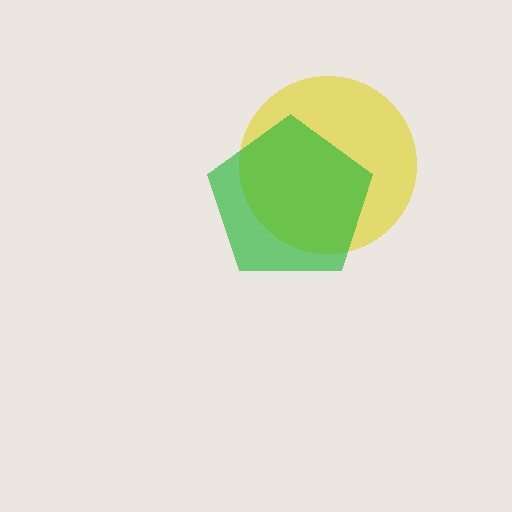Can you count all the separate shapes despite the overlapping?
Yes, there are 2 separate shapes.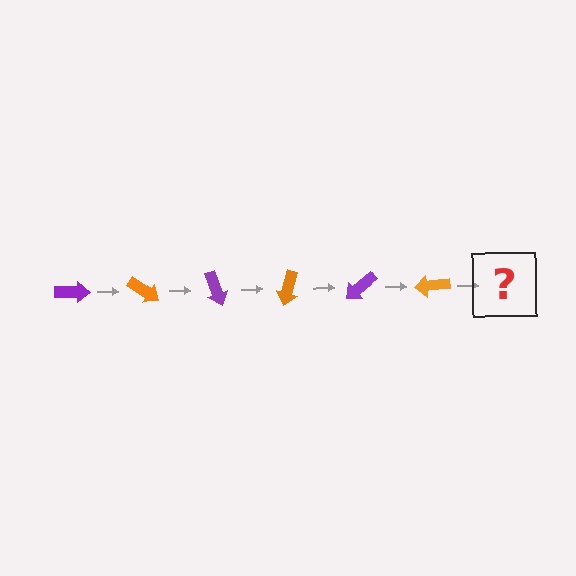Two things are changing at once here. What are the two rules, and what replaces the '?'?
The two rules are that it rotates 35 degrees each step and the color cycles through purple and orange. The '?' should be a purple arrow, rotated 210 degrees from the start.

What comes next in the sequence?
The next element should be a purple arrow, rotated 210 degrees from the start.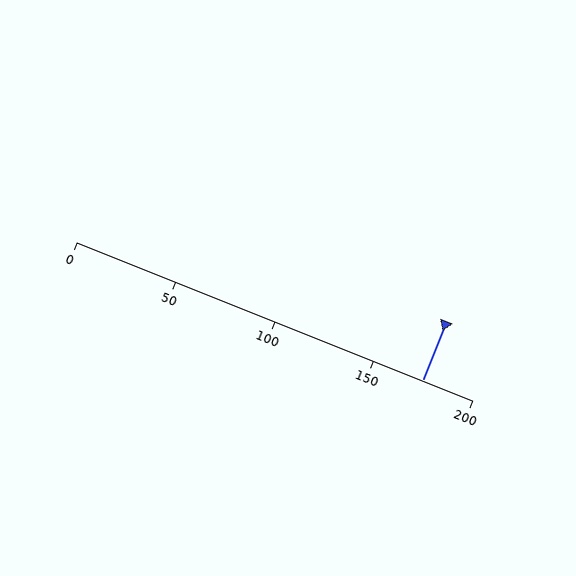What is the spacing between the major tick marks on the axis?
The major ticks are spaced 50 apart.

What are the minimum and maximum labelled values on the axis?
The axis runs from 0 to 200.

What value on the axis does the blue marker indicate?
The marker indicates approximately 175.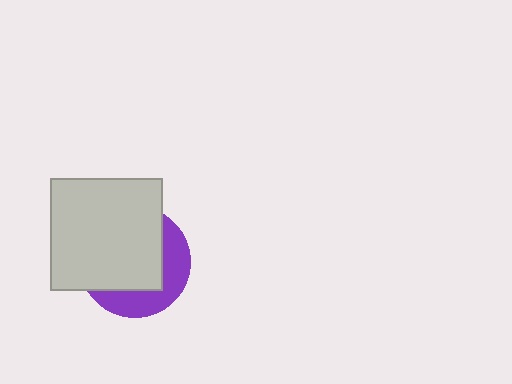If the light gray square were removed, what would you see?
You would see the complete purple circle.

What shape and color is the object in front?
The object in front is a light gray square.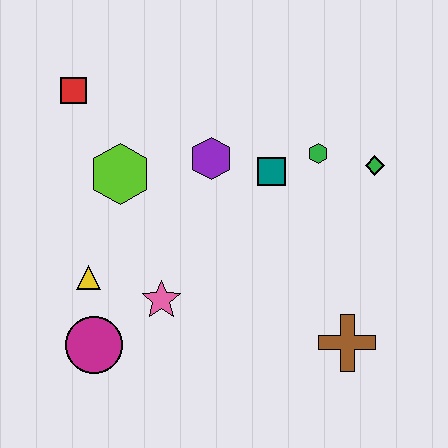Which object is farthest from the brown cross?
The red square is farthest from the brown cross.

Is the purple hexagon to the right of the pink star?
Yes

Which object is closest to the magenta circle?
The yellow triangle is closest to the magenta circle.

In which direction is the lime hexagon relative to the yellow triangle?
The lime hexagon is above the yellow triangle.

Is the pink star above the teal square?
No